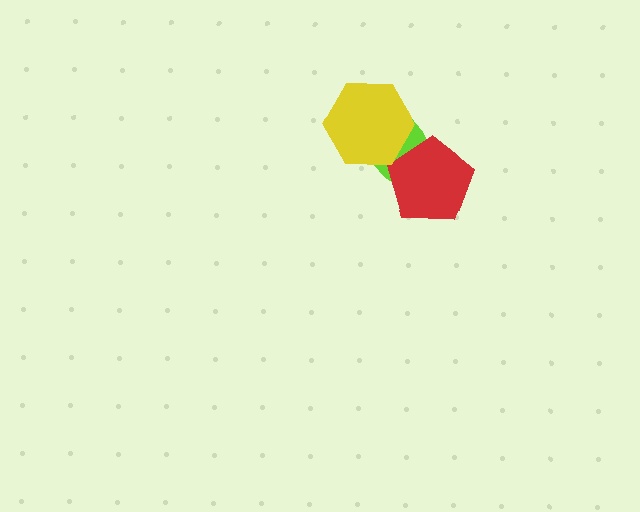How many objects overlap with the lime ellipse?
2 objects overlap with the lime ellipse.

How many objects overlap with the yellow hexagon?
1 object overlaps with the yellow hexagon.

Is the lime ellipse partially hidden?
Yes, it is partially covered by another shape.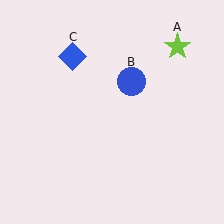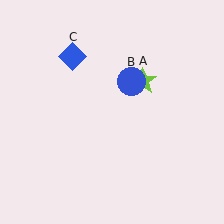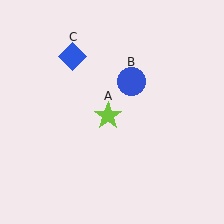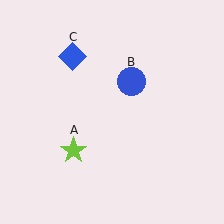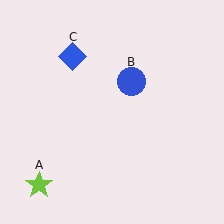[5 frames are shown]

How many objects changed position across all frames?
1 object changed position: lime star (object A).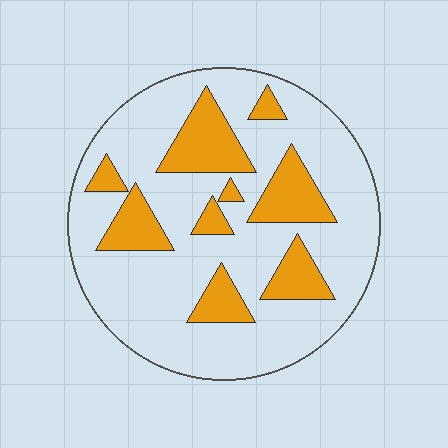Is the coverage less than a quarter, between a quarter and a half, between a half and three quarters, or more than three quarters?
Less than a quarter.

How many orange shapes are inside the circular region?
9.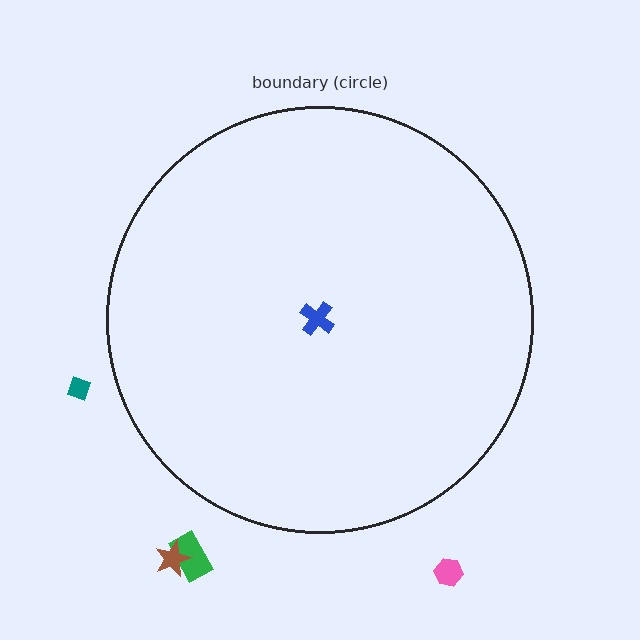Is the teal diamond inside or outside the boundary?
Outside.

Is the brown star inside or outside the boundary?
Outside.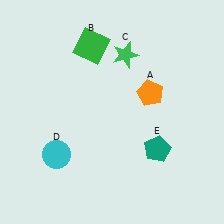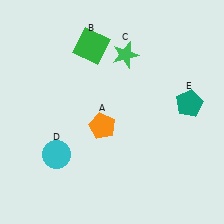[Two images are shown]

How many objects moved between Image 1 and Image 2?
2 objects moved between the two images.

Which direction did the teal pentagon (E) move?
The teal pentagon (E) moved up.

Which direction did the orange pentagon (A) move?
The orange pentagon (A) moved left.